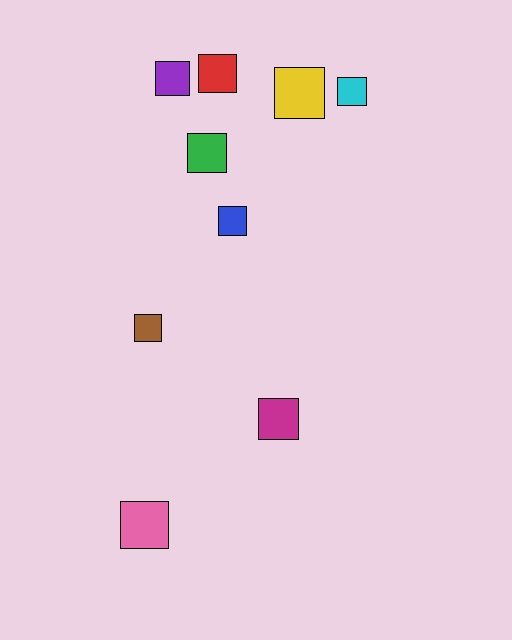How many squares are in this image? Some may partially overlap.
There are 9 squares.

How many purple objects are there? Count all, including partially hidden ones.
There is 1 purple object.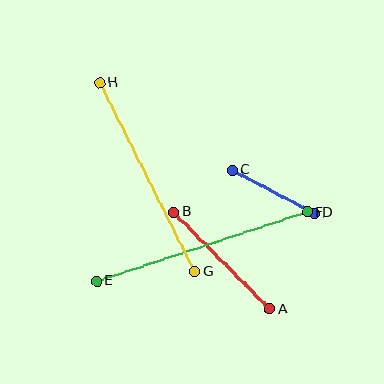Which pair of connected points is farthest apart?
Points E and F are farthest apart.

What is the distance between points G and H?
The distance is approximately 212 pixels.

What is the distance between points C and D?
The distance is approximately 92 pixels.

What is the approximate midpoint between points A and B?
The midpoint is at approximately (222, 261) pixels.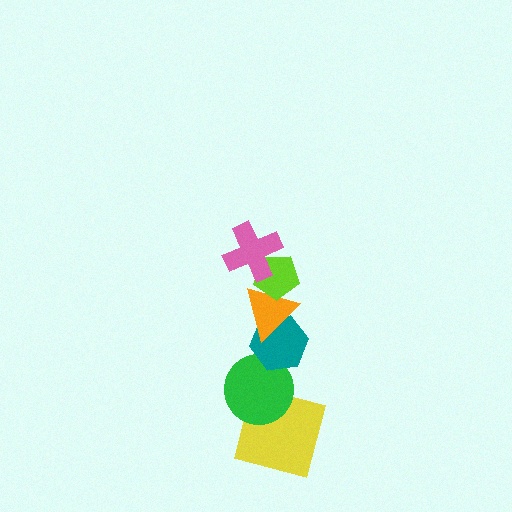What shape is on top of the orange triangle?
The lime pentagon is on top of the orange triangle.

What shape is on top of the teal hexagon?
The orange triangle is on top of the teal hexagon.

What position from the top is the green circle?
The green circle is 5th from the top.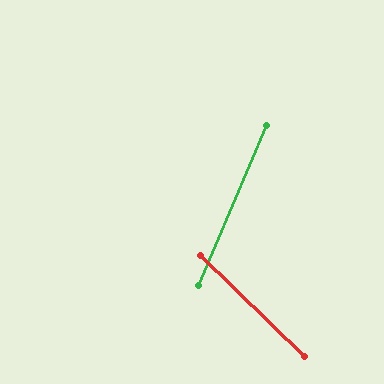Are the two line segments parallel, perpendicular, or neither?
Neither parallel nor perpendicular — they differ by about 69°.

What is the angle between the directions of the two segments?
Approximately 69 degrees.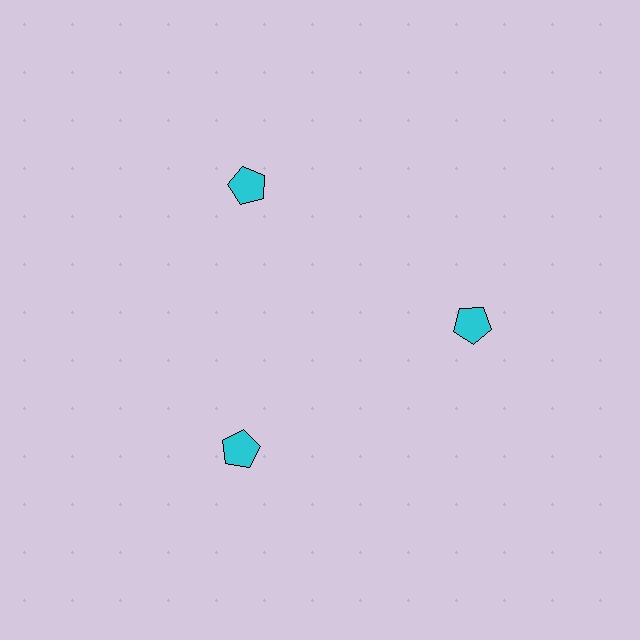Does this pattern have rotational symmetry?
Yes, this pattern has 3-fold rotational symmetry. It looks the same after rotating 120 degrees around the center.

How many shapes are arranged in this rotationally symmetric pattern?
There are 3 shapes, arranged in 3 groups of 1.